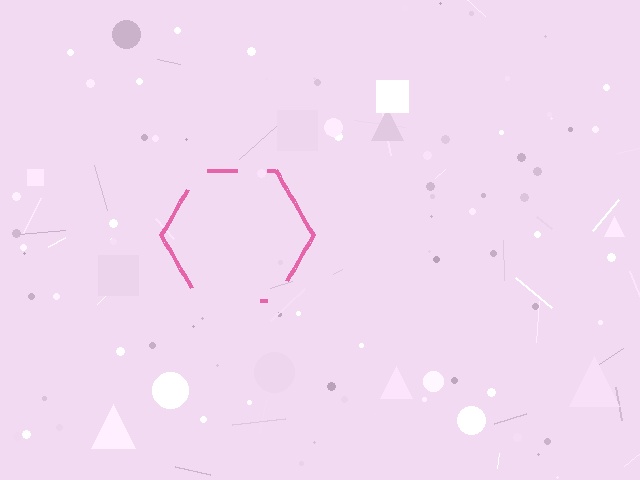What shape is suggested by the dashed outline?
The dashed outline suggests a hexagon.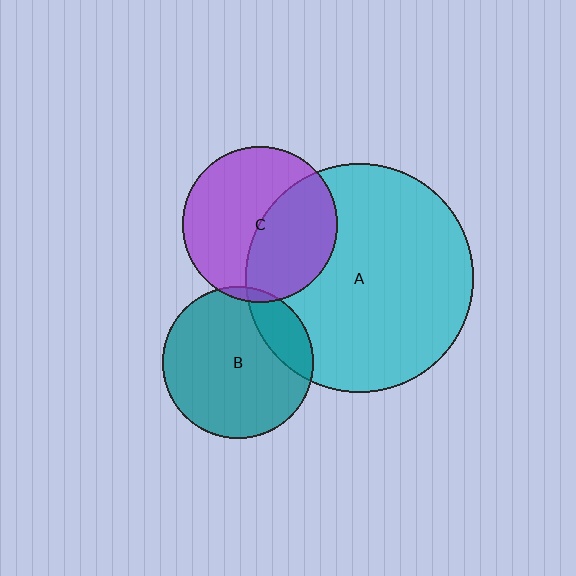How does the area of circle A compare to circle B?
Approximately 2.3 times.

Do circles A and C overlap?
Yes.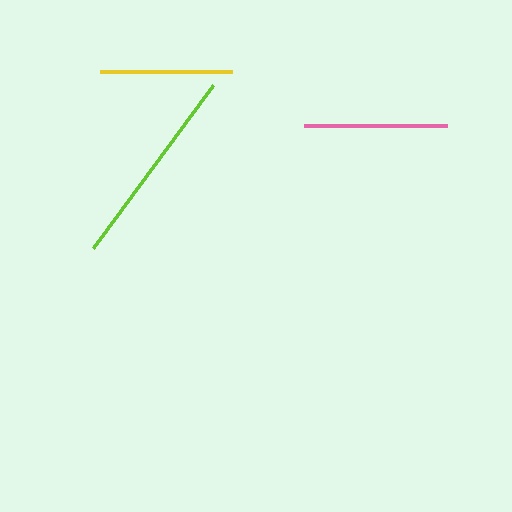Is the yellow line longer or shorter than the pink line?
The pink line is longer than the yellow line.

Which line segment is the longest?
The lime line is the longest at approximately 202 pixels.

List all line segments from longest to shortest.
From longest to shortest: lime, pink, yellow.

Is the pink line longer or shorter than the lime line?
The lime line is longer than the pink line.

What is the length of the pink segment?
The pink segment is approximately 143 pixels long.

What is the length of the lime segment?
The lime segment is approximately 202 pixels long.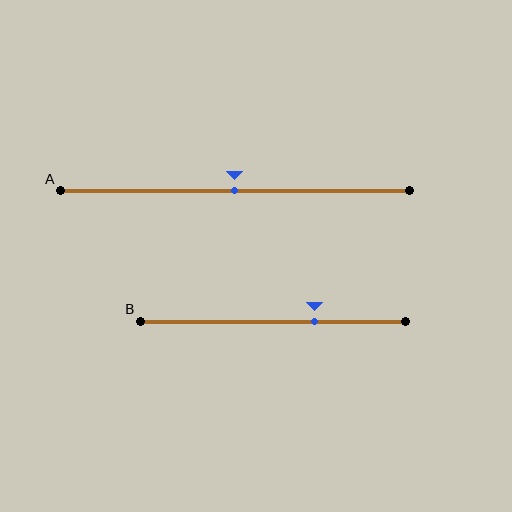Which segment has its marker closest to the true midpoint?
Segment A has its marker closest to the true midpoint.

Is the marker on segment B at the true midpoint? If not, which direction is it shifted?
No, the marker on segment B is shifted to the right by about 16% of the segment length.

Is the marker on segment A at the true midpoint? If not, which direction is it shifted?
Yes, the marker on segment A is at the true midpoint.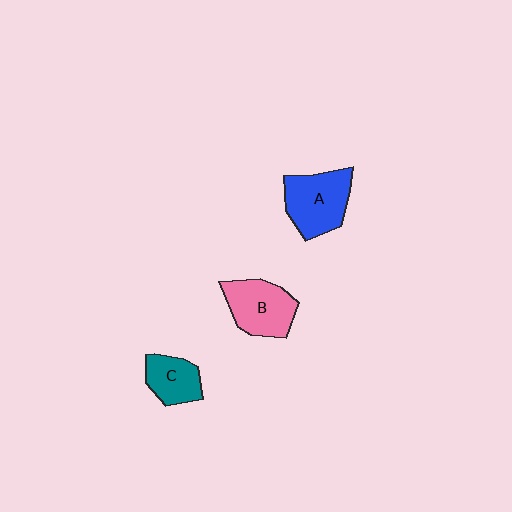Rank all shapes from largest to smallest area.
From largest to smallest: A (blue), B (pink), C (teal).